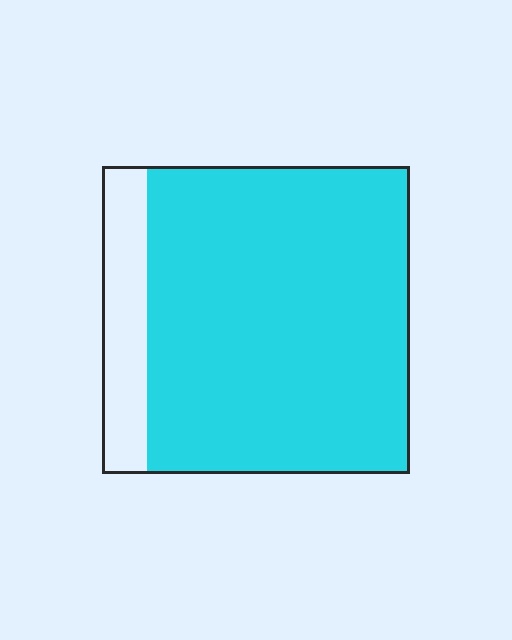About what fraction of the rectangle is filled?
About five sixths (5/6).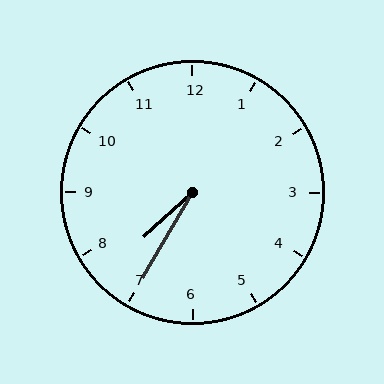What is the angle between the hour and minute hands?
Approximately 18 degrees.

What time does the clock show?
7:35.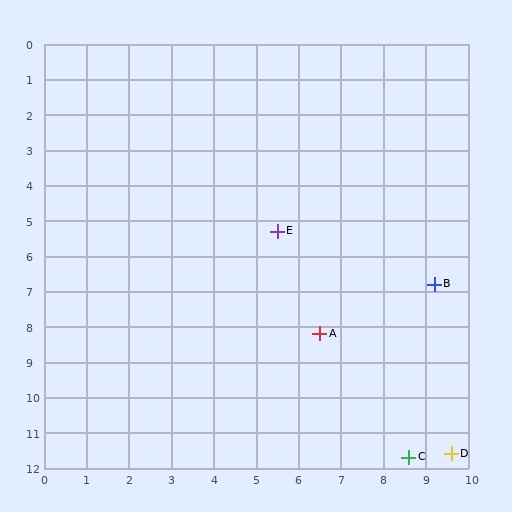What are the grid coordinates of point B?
Point B is at approximately (9.2, 6.8).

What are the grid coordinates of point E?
Point E is at approximately (5.5, 5.3).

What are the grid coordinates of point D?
Point D is at approximately (9.6, 11.6).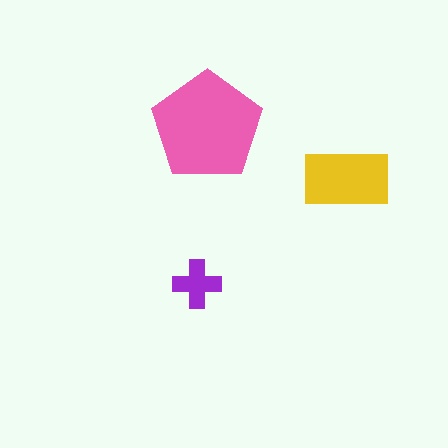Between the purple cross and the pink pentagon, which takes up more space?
The pink pentagon.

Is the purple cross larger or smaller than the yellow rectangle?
Smaller.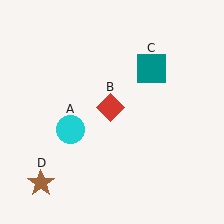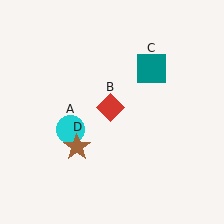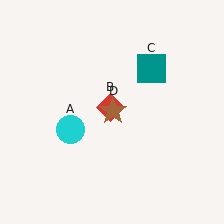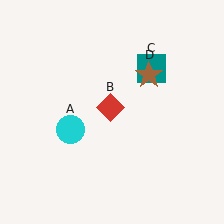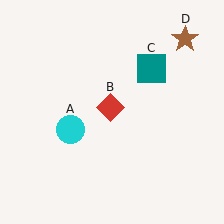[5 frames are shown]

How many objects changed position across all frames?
1 object changed position: brown star (object D).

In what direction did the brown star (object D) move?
The brown star (object D) moved up and to the right.